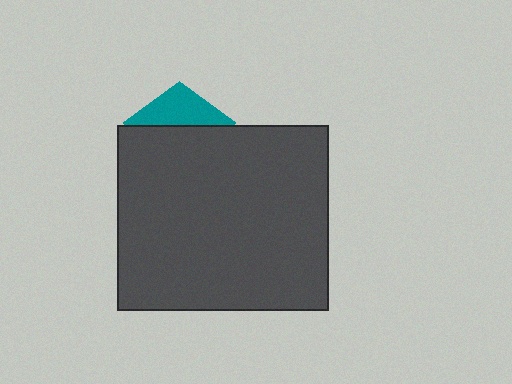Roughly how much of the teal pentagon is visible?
A small part of it is visible (roughly 32%).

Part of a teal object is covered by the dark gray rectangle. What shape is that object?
It is a pentagon.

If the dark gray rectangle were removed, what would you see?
You would see the complete teal pentagon.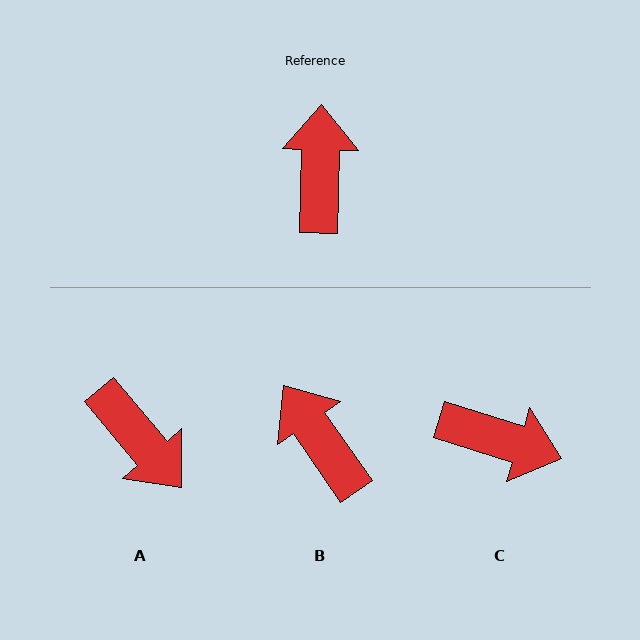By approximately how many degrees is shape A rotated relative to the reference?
Approximately 139 degrees clockwise.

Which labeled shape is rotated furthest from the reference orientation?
A, about 139 degrees away.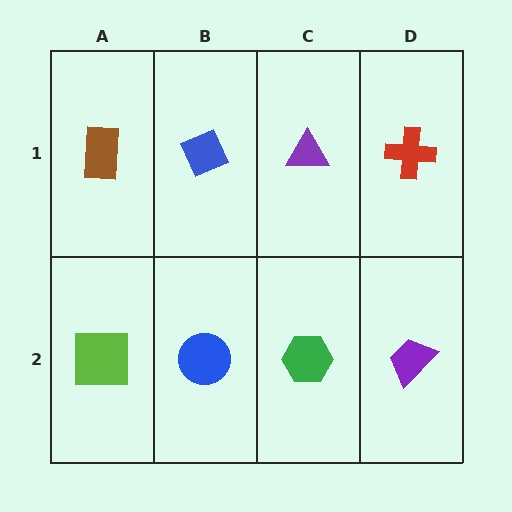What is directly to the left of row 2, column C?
A blue circle.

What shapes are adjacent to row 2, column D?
A red cross (row 1, column D), a green hexagon (row 2, column C).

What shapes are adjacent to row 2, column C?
A purple triangle (row 1, column C), a blue circle (row 2, column B), a purple trapezoid (row 2, column D).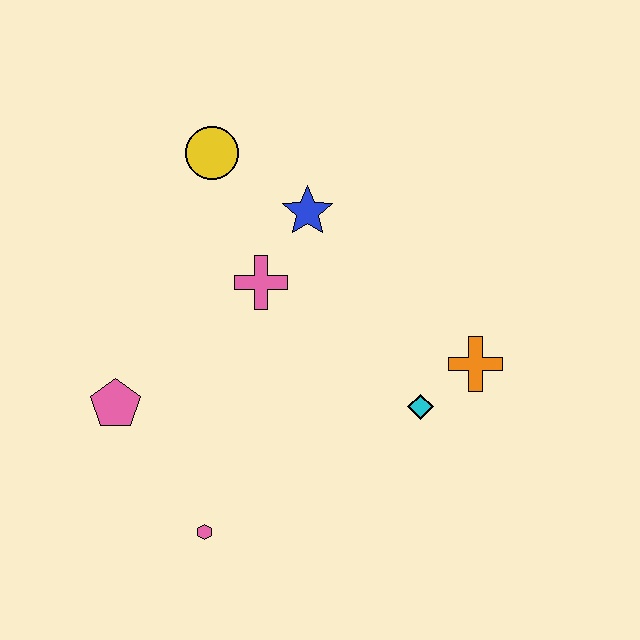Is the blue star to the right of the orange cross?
No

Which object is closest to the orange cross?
The cyan diamond is closest to the orange cross.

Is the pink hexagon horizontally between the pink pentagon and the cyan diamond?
Yes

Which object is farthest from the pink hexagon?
The yellow circle is farthest from the pink hexagon.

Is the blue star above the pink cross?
Yes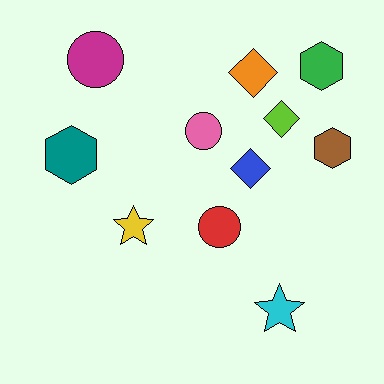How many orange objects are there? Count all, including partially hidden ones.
There is 1 orange object.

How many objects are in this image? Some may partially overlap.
There are 11 objects.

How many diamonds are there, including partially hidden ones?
There are 3 diamonds.